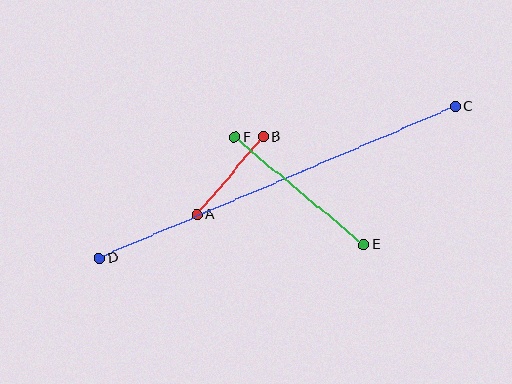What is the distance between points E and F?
The distance is approximately 168 pixels.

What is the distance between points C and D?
The distance is approximately 387 pixels.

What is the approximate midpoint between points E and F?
The midpoint is at approximately (299, 191) pixels.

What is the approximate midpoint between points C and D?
The midpoint is at approximately (277, 182) pixels.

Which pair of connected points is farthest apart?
Points C and D are farthest apart.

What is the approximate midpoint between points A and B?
The midpoint is at approximately (230, 176) pixels.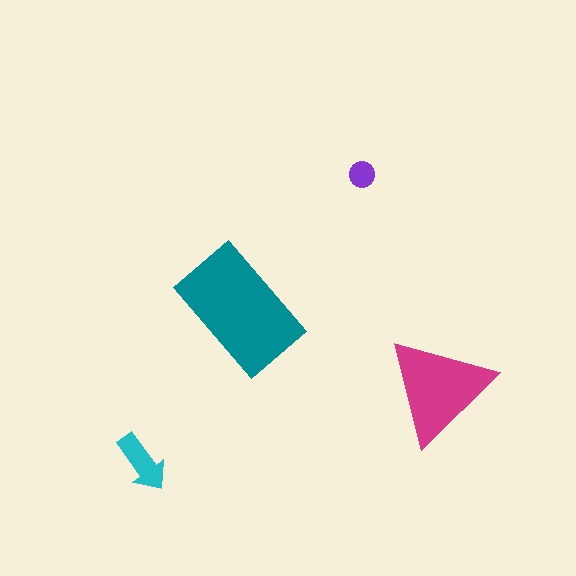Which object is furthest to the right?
The magenta triangle is rightmost.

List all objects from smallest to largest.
The purple circle, the cyan arrow, the magenta triangle, the teal rectangle.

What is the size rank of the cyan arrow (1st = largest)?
3rd.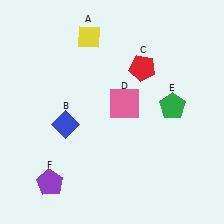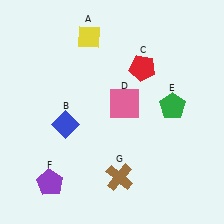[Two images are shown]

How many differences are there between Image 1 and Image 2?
There is 1 difference between the two images.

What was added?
A brown cross (G) was added in Image 2.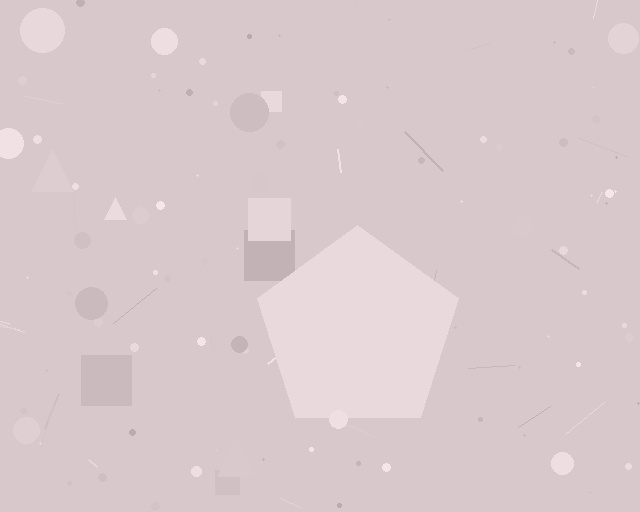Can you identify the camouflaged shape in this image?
The camouflaged shape is a pentagon.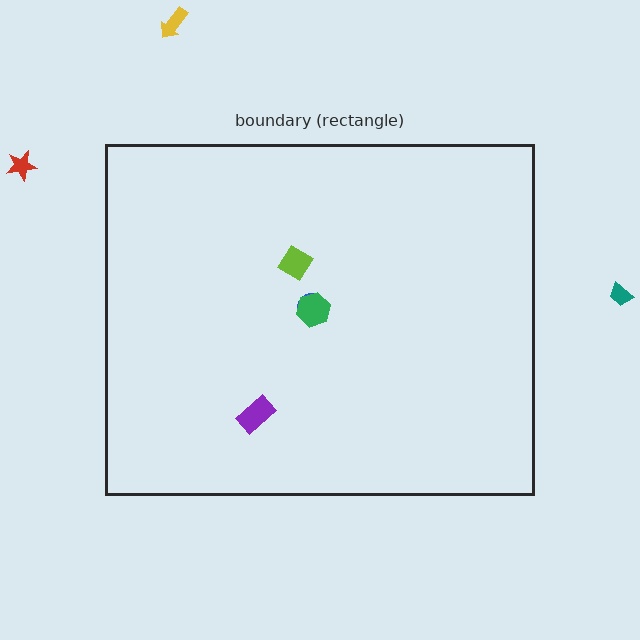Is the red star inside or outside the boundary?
Outside.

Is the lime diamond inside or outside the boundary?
Inside.